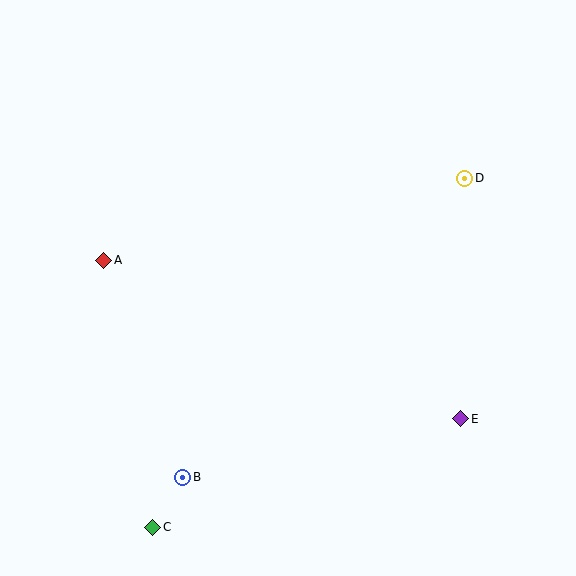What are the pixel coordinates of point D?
Point D is at (465, 178).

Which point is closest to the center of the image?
Point A at (104, 260) is closest to the center.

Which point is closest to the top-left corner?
Point A is closest to the top-left corner.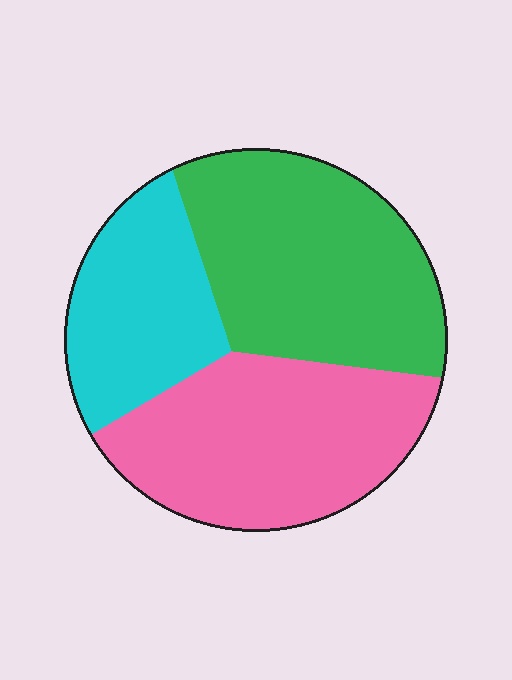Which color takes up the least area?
Cyan, at roughly 25%.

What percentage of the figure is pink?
Pink takes up between a quarter and a half of the figure.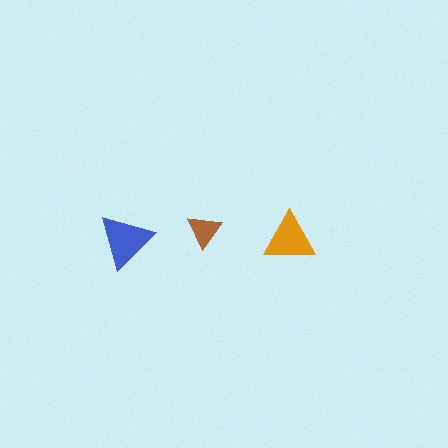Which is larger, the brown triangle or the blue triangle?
The blue one.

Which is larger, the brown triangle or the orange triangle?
The orange one.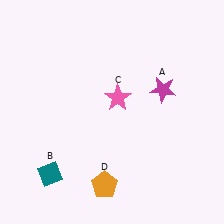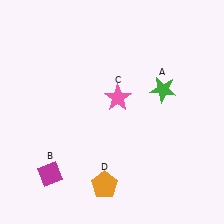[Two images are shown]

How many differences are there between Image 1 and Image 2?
There are 2 differences between the two images.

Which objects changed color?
A changed from magenta to green. B changed from teal to magenta.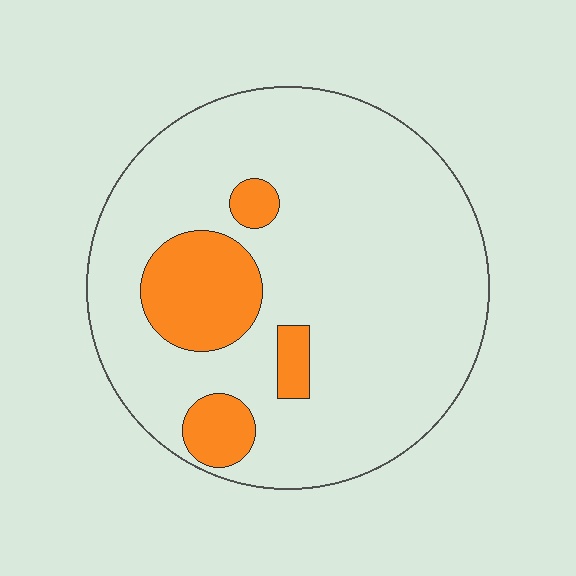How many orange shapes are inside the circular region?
4.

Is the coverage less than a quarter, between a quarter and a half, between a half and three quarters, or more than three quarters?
Less than a quarter.